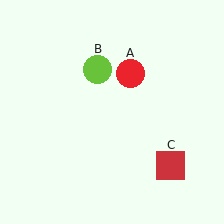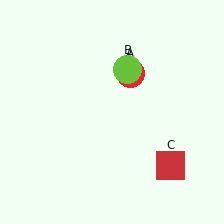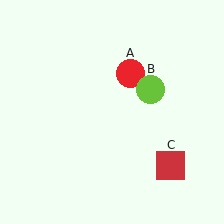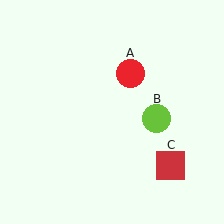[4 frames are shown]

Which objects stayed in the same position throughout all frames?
Red circle (object A) and red square (object C) remained stationary.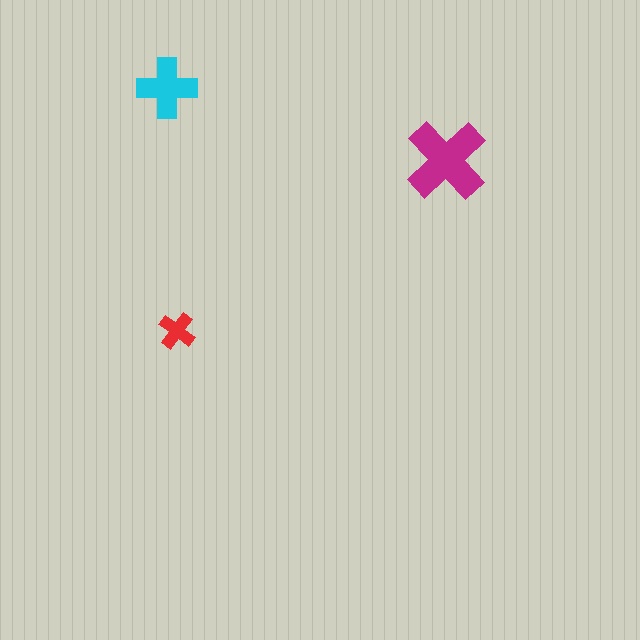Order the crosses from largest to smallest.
the magenta one, the cyan one, the red one.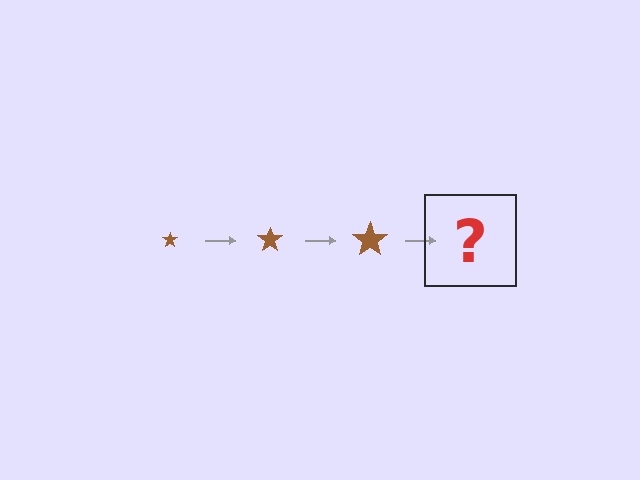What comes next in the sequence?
The next element should be a brown star, larger than the previous one.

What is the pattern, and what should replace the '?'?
The pattern is that the star gets progressively larger each step. The '?' should be a brown star, larger than the previous one.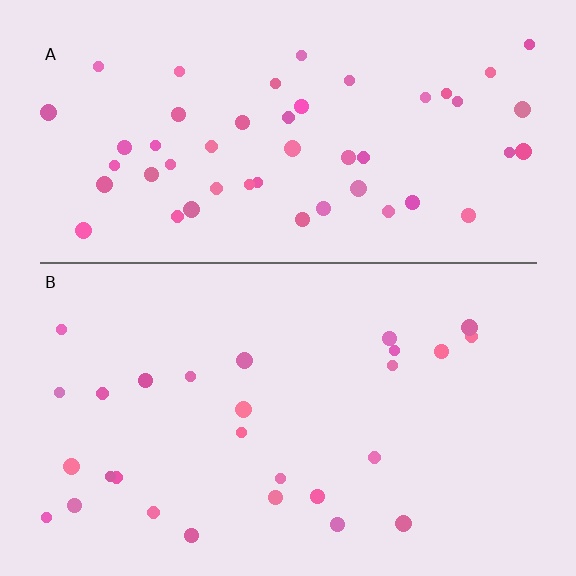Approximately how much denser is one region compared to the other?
Approximately 1.8× — region A over region B.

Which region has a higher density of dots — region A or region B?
A (the top).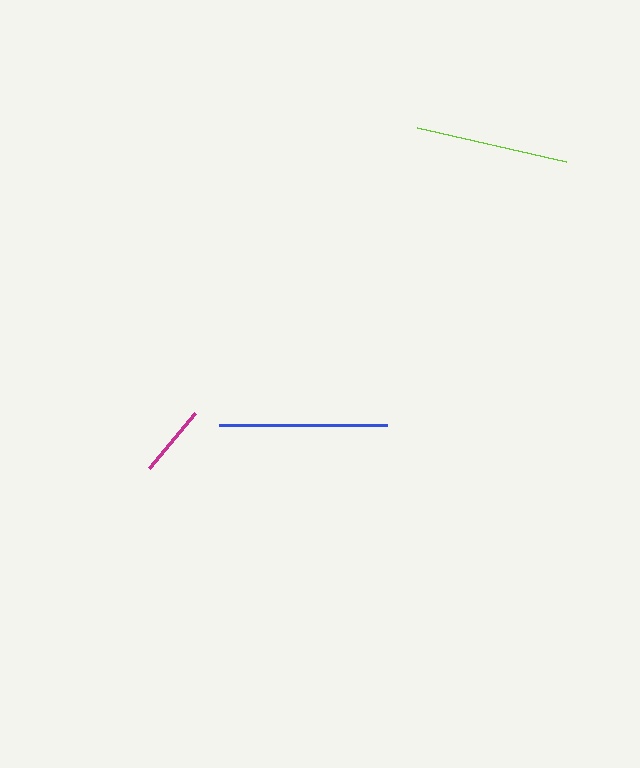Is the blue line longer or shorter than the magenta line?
The blue line is longer than the magenta line.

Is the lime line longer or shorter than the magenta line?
The lime line is longer than the magenta line.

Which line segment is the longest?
The blue line is the longest at approximately 169 pixels.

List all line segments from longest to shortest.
From longest to shortest: blue, lime, magenta.